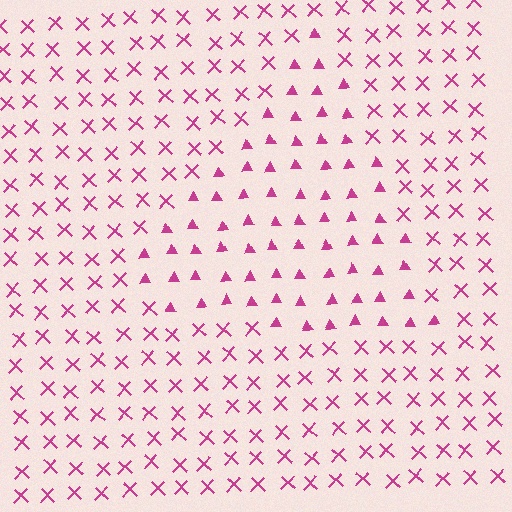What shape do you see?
I see a triangle.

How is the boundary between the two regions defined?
The boundary is defined by a change in element shape: triangles inside vs. X marks outside. All elements share the same color and spacing.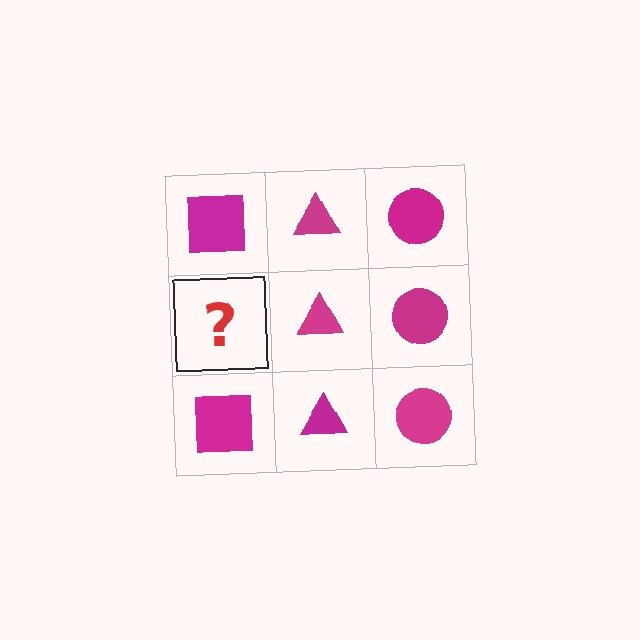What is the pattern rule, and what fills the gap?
The rule is that each column has a consistent shape. The gap should be filled with a magenta square.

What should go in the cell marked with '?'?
The missing cell should contain a magenta square.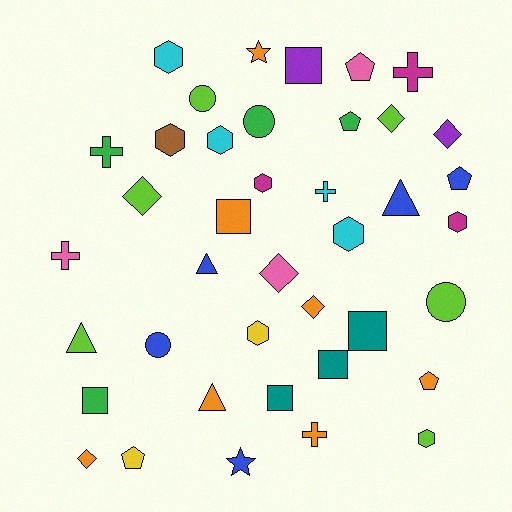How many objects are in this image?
There are 40 objects.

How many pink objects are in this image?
There are 3 pink objects.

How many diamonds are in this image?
There are 6 diamonds.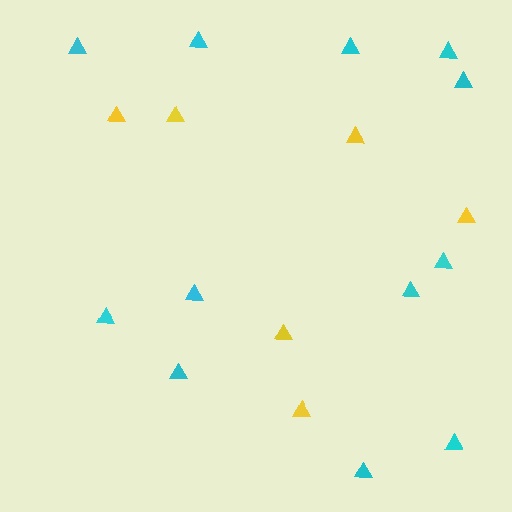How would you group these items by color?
There are 2 groups: one group of cyan triangles (12) and one group of yellow triangles (6).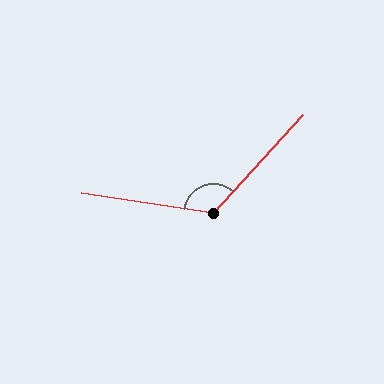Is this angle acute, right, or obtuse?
It is obtuse.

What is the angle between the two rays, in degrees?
Approximately 124 degrees.